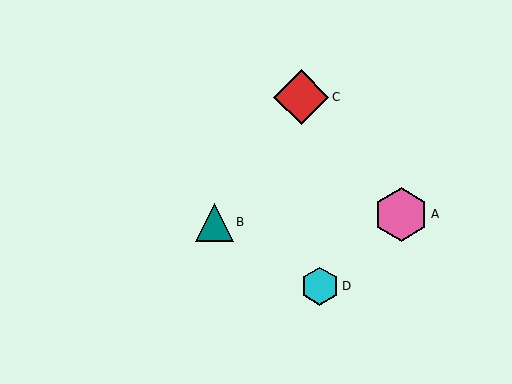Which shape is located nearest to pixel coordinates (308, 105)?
The red diamond (labeled C) at (301, 97) is nearest to that location.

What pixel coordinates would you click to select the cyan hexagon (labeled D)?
Click at (320, 286) to select the cyan hexagon D.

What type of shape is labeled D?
Shape D is a cyan hexagon.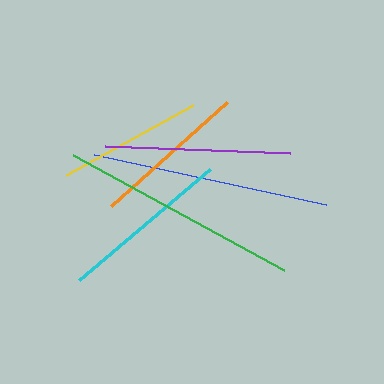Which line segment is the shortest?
The yellow line is the shortest at approximately 145 pixels.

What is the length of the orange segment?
The orange segment is approximately 156 pixels long.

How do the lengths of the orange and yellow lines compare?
The orange and yellow lines are approximately the same length.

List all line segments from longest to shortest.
From longest to shortest: green, blue, purple, cyan, orange, yellow.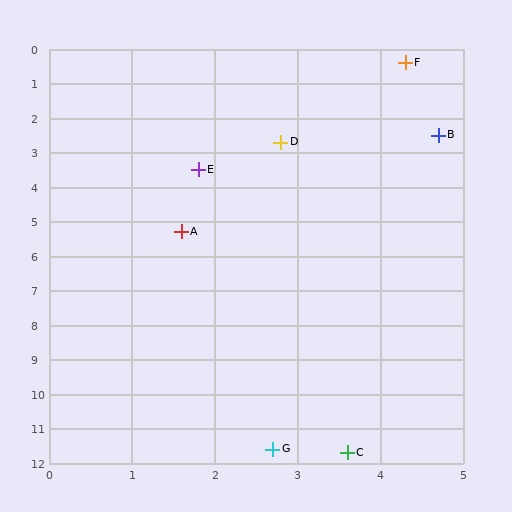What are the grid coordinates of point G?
Point G is at approximately (2.7, 11.6).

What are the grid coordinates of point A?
Point A is at approximately (1.6, 5.3).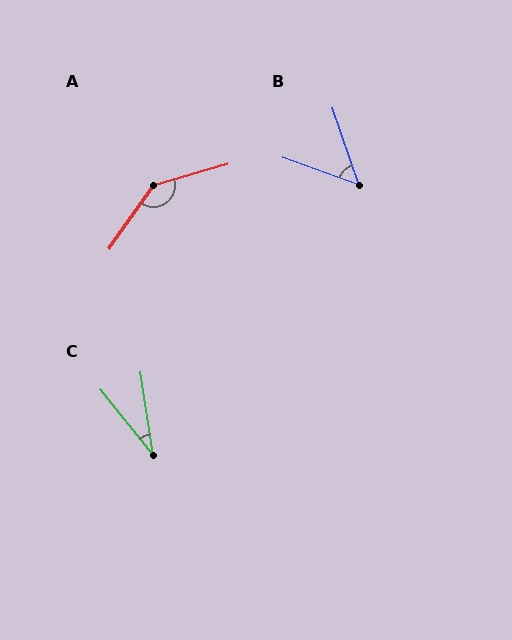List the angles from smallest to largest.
C (30°), B (51°), A (141°).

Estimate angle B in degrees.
Approximately 51 degrees.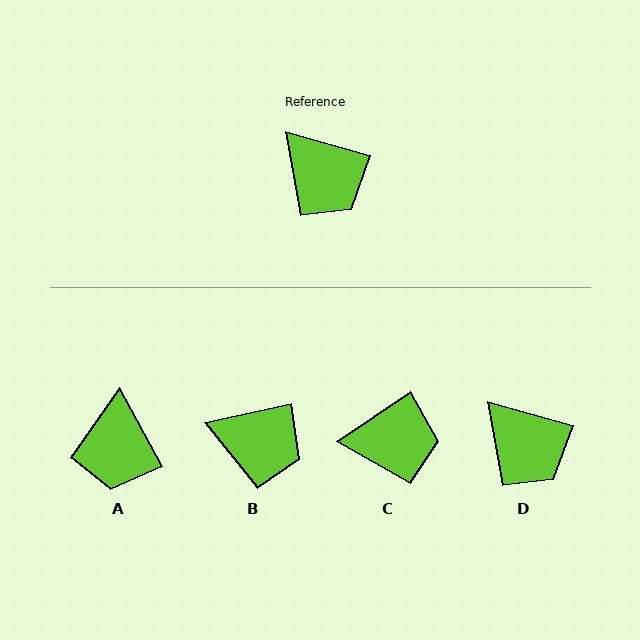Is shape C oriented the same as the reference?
No, it is off by about 50 degrees.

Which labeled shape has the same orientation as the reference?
D.